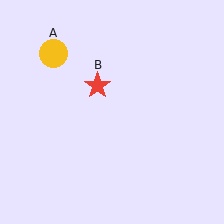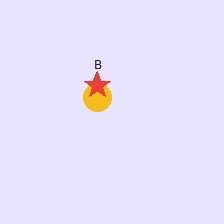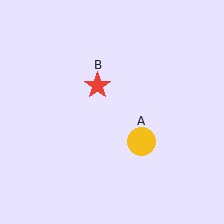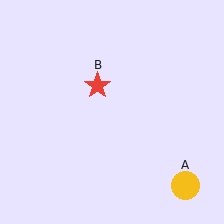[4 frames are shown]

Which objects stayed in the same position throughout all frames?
Red star (object B) remained stationary.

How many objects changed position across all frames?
1 object changed position: yellow circle (object A).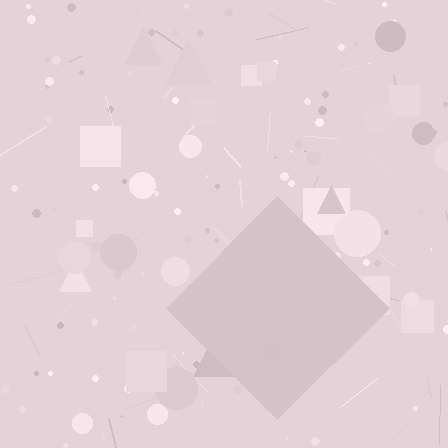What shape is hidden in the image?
A diamond is hidden in the image.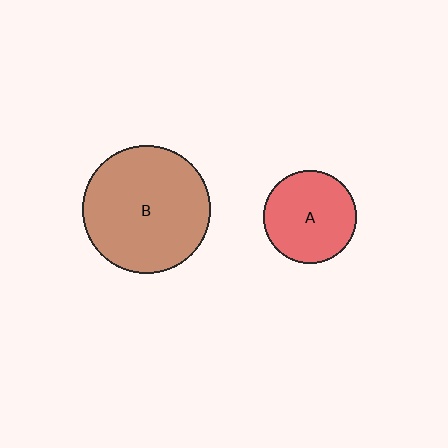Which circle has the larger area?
Circle B (brown).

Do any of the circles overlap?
No, none of the circles overlap.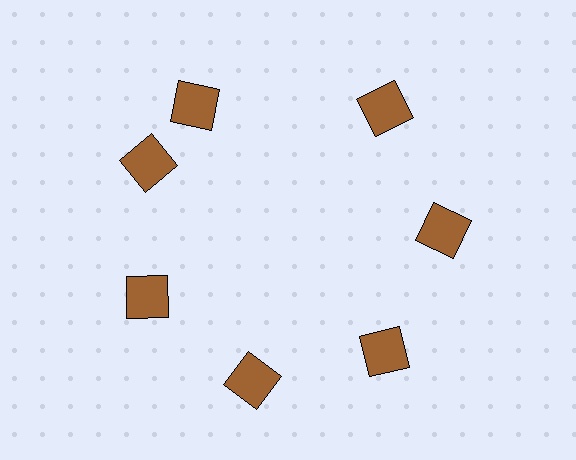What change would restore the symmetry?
The symmetry would be restored by rotating it back into even spacing with its neighbors so that all 7 squares sit at equal angles and equal distance from the center.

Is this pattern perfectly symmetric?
No. The 7 brown squares are arranged in a ring, but one element near the 12 o'clock position is rotated out of alignment along the ring, breaking the 7-fold rotational symmetry.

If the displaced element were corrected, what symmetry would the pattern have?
It would have 7-fold rotational symmetry — the pattern would map onto itself every 51 degrees.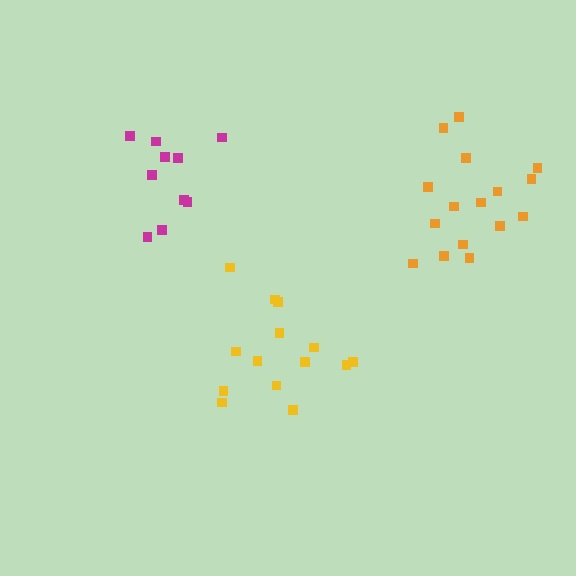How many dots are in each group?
Group 1: 14 dots, Group 2: 10 dots, Group 3: 16 dots (40 total).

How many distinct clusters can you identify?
There are 3 distinct clusters.